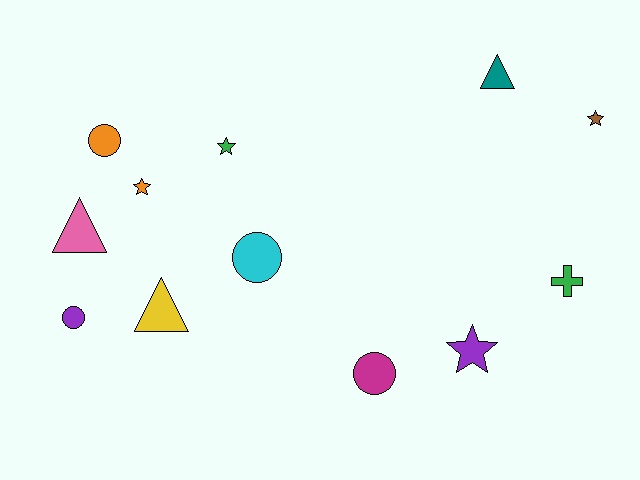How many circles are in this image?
There are 4 circles.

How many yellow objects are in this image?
There is 1 yellow object.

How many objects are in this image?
There are 12 objects.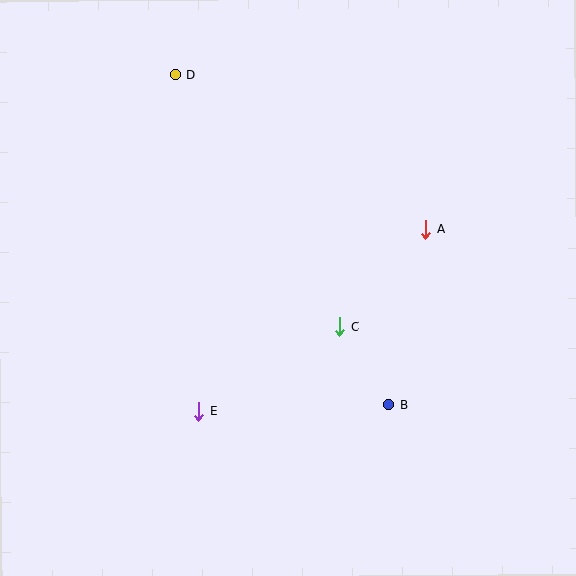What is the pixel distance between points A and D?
The distance between A and D is 294 pixels.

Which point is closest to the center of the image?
Point C at (340, 326) is closest to the center.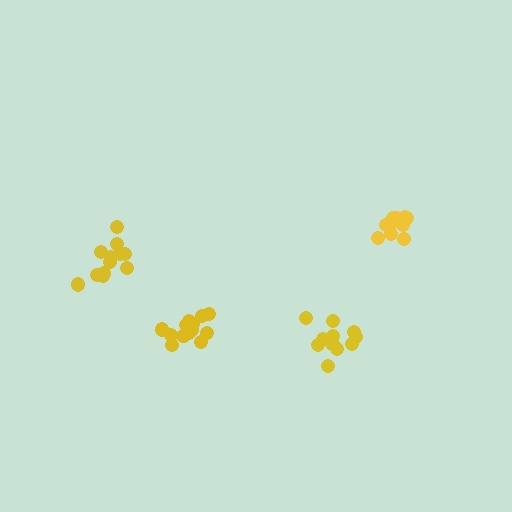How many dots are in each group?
Group 1: 11 dots, Group 2: 12 dots, Group 3: 11 dots, Group 4: 14 dots (48 total).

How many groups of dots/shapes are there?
There are 4 groups.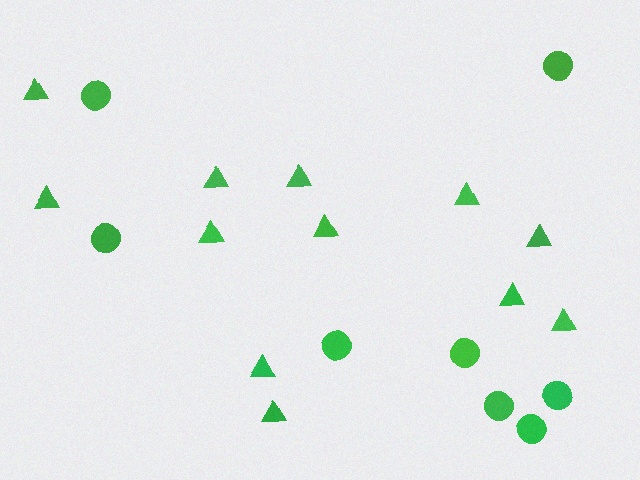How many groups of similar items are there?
There are 2 groups: one group of triangles (12) and one group of circles (8).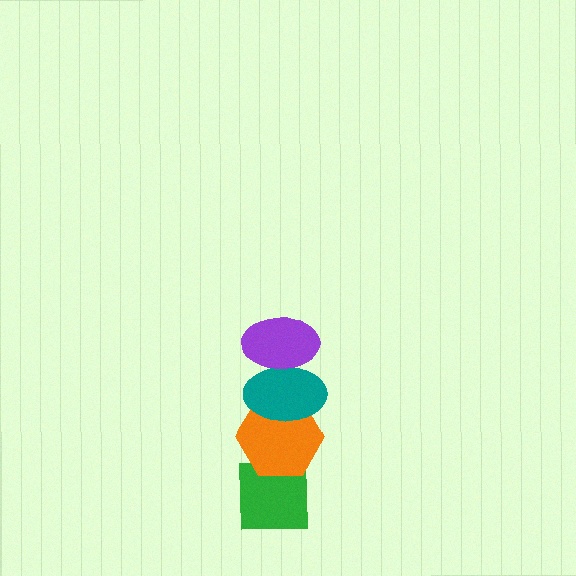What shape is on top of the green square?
The orange hexagon is on top of the green square.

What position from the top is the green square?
The green square is 4th from the top.